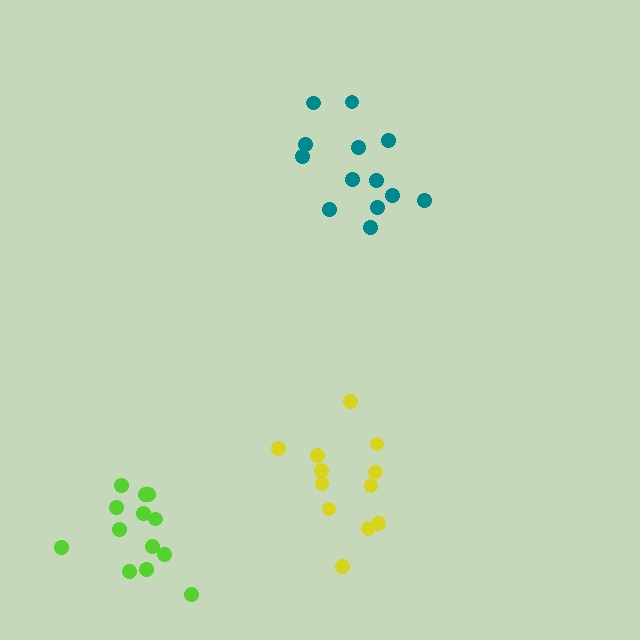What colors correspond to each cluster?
The clusters are colored: lime, teal, yellow.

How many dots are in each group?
Group 1: 13 dots, Group 2: 13 dots, Group 3: 12 dots (38 total).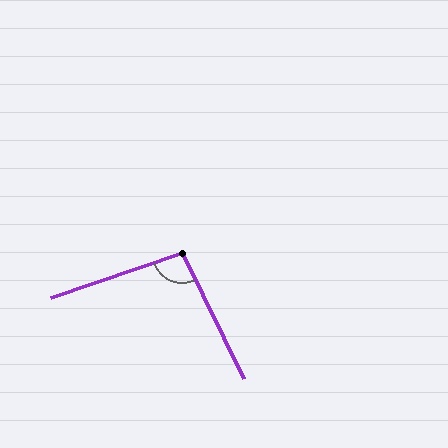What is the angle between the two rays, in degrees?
Approximately 97 degrees.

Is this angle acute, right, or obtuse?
It is obtuse.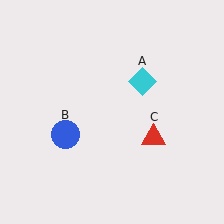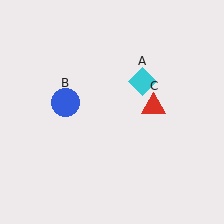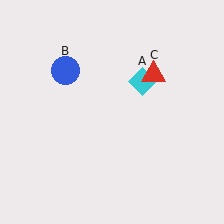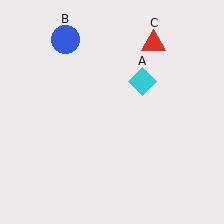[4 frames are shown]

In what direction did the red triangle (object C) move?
The red triangle (object C) moved up.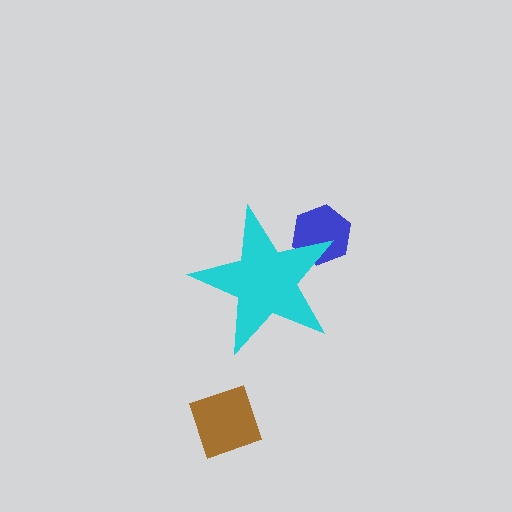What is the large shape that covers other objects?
A cyan star.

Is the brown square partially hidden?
No, the brown square is fully visible.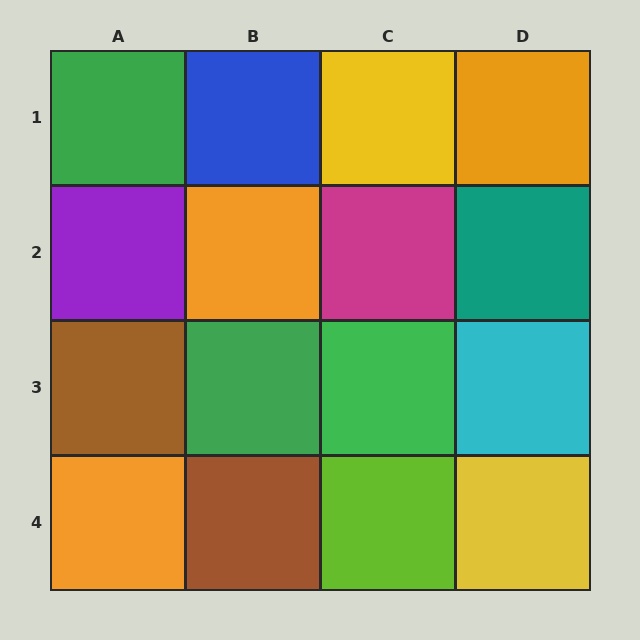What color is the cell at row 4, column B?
Brown.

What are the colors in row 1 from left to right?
Green, blue, yellow, orange.